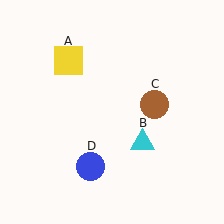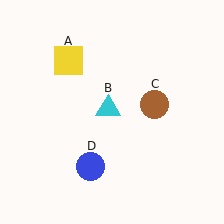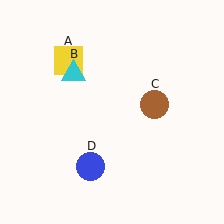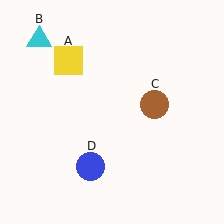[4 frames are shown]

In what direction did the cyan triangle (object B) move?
The cyan triangle (object B) moved up and to the left.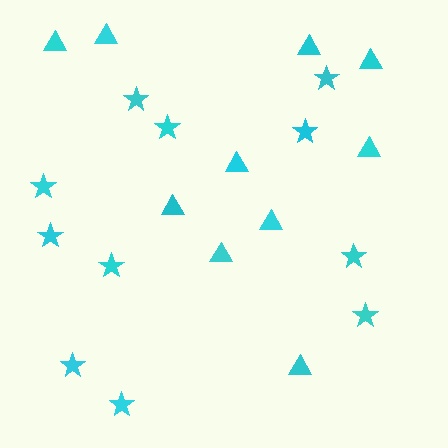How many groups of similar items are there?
There are 2 groups: one group of triangles (10) and one group of stars (11).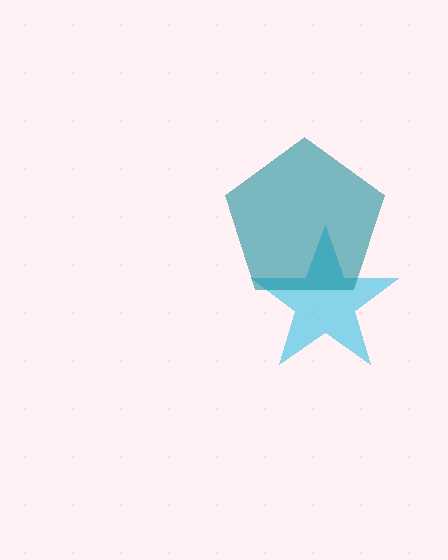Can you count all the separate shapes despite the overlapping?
Yes, there are 2 separate shapes.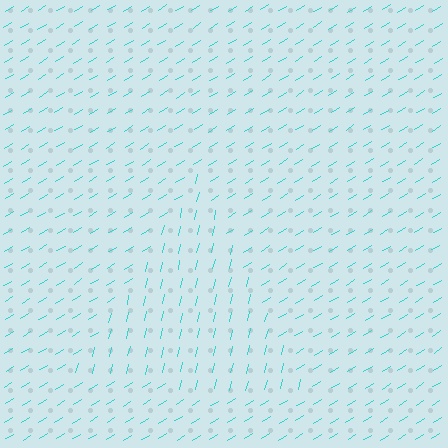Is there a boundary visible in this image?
Yes, there is a texture boundary formed by a change in line orientation.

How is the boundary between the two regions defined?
The boundary is defined purely by a change in line orientation (approximately 45 degrees difference). All lines are the same color and thickness.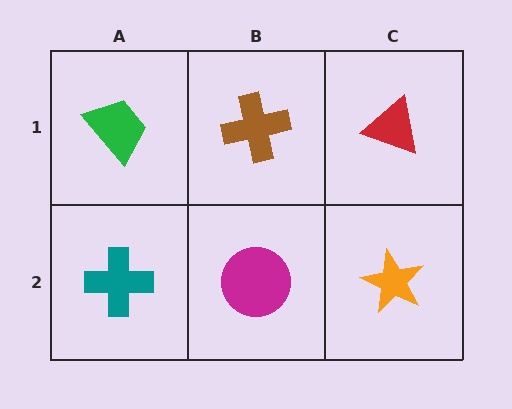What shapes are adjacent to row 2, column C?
A red triangle (row 1, column C), a magenta circle (row 2, column B).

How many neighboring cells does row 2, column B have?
3.